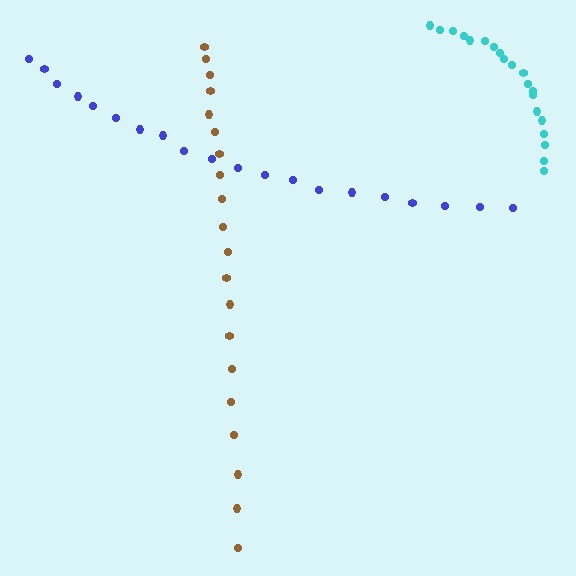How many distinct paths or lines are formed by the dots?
There are 3 distinct paths.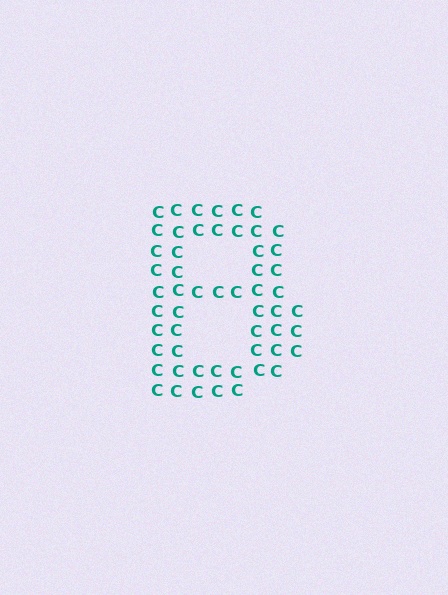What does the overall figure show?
The overall figure shows the letter B.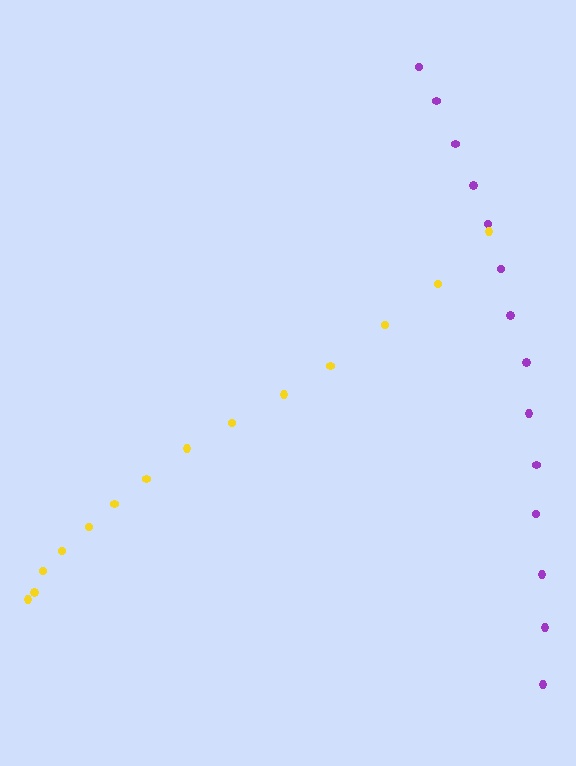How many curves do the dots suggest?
There are 2 distinct paths.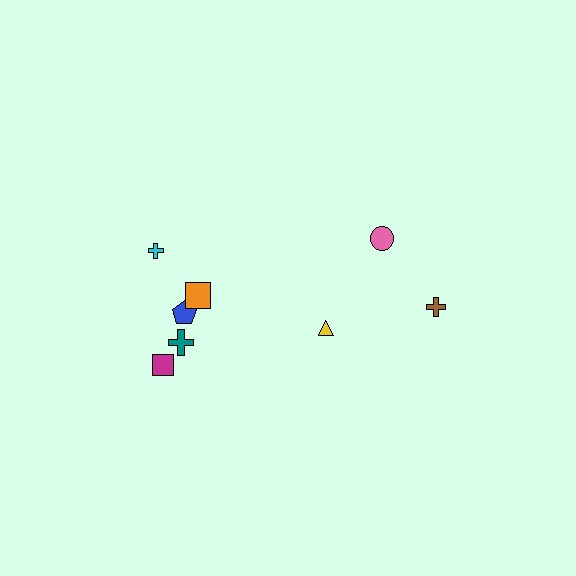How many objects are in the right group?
There are 3 objects.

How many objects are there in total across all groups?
There are 8 objects.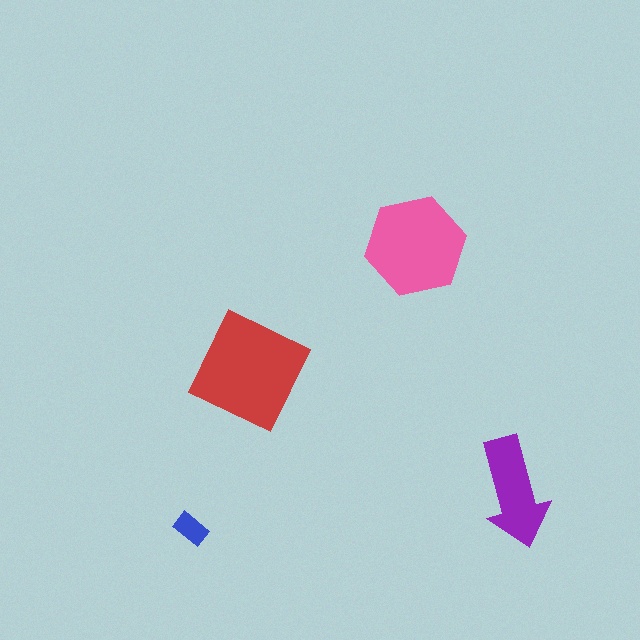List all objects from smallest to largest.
The blue rectangle, the purple arrow, the pink hexagon, the red square.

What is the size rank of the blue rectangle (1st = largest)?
4th.